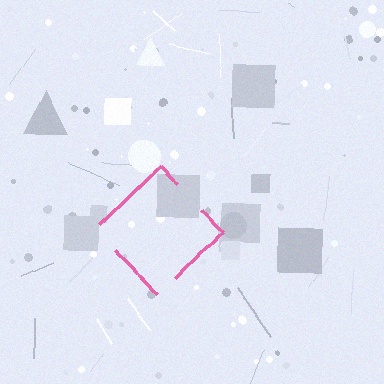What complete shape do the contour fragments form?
The contour fragments form a diamond.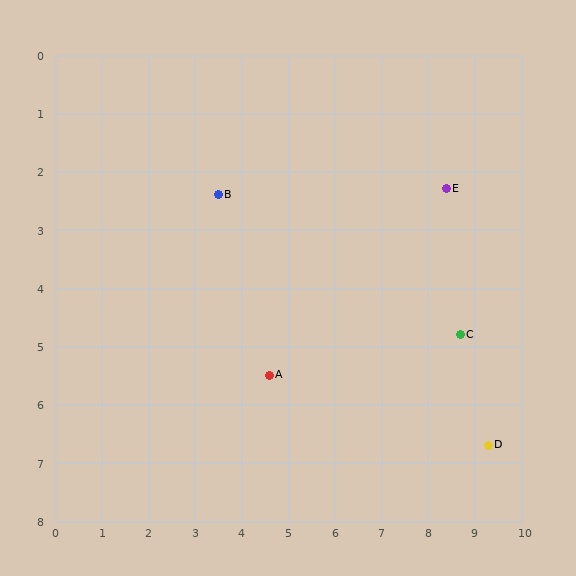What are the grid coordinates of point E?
Point E is at approximately (8.4, 2.3).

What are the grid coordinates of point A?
Point A is at approximately (4.6, 5.5).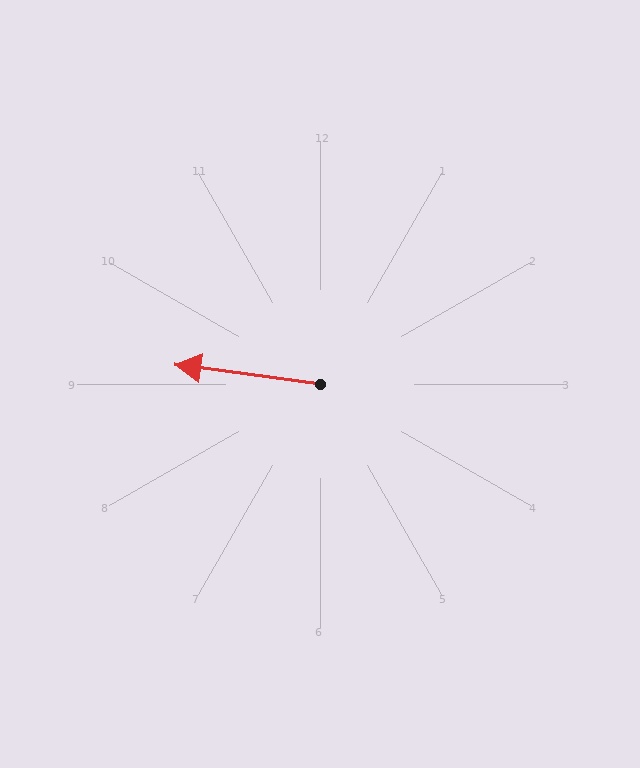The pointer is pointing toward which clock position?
Roughly 9 o'clock.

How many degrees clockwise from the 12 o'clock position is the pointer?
Approximately 278 degrees.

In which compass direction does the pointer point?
West.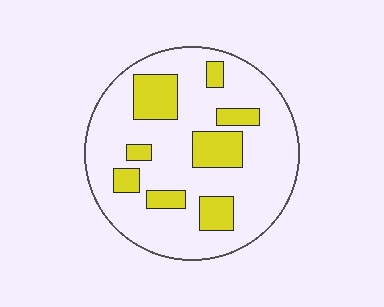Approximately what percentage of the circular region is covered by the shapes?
Approximately 25%.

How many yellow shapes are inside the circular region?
8.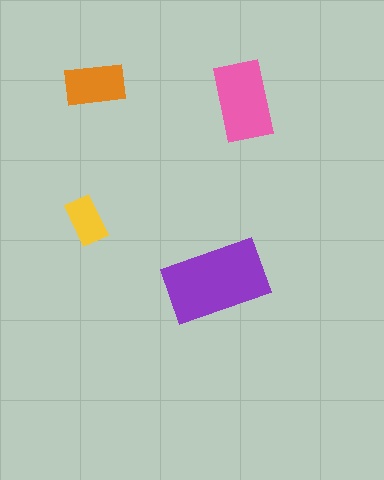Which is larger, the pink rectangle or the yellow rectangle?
The pink one.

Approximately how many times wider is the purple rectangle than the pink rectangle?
About 1.5 times wider.